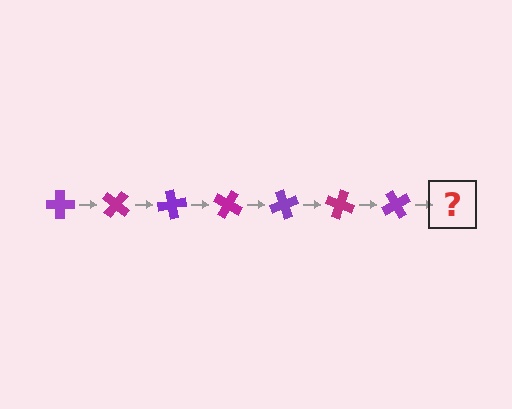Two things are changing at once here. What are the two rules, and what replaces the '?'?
The two rules are that it rotates 40 degrees each step and the color cycles through purple and magenta. The '?' should be a magenta cross, rotated 280 degrees from the start.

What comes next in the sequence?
The next element should be a magenta cross, rotated 280 degrees from the start.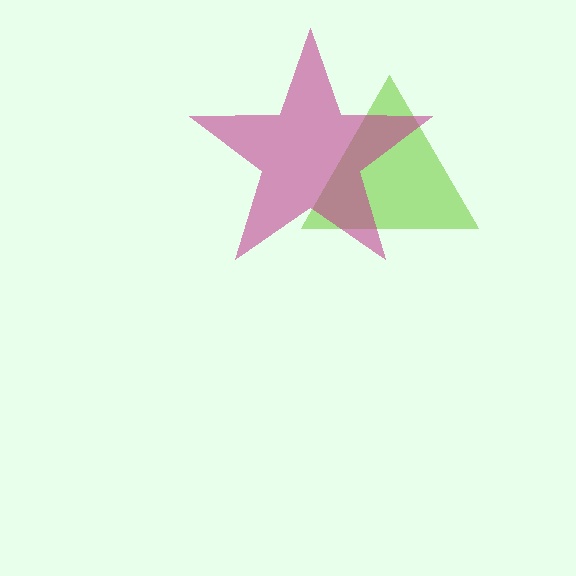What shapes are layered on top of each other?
The layered shapes are: a lime triangle, a magenta star.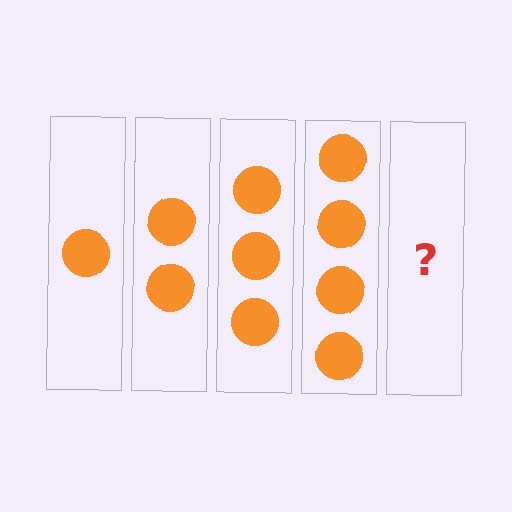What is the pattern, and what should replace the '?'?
The pattern is that each step adds one more circle. The '?' should be 5 circles.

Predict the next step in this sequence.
The next step is 5 circles.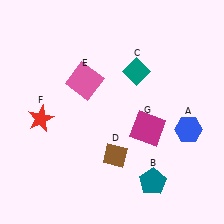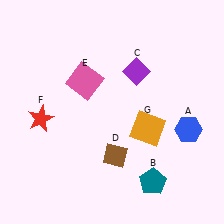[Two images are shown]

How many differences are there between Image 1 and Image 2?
There are 2 differences between the two images.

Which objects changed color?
C changed from teal to purple. G changed from magenta to orange.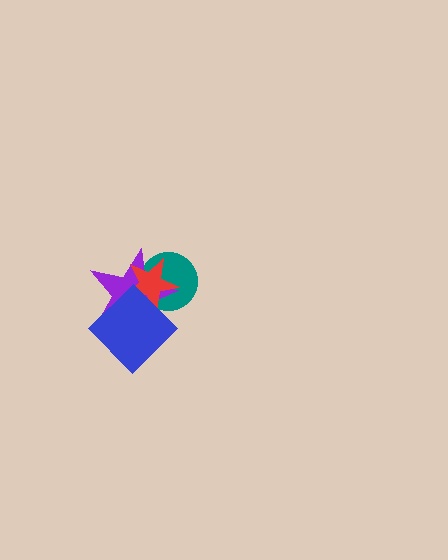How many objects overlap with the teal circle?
2 objects overlap with the teal circle.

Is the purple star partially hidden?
Yes, it is partially covered by another shape.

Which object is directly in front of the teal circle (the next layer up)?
The purple star is directly in front of the teal circle.